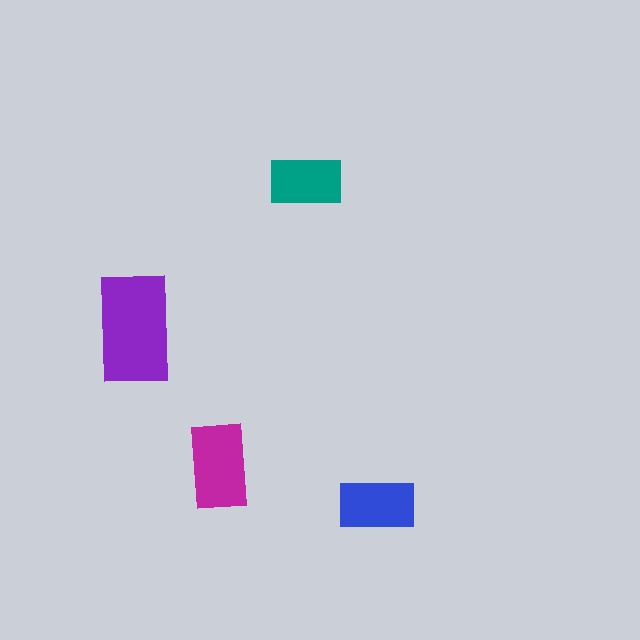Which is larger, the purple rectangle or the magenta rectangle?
The purple one.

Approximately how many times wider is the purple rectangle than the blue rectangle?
About 1.5 times wider.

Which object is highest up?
The teal rectangle is topmost.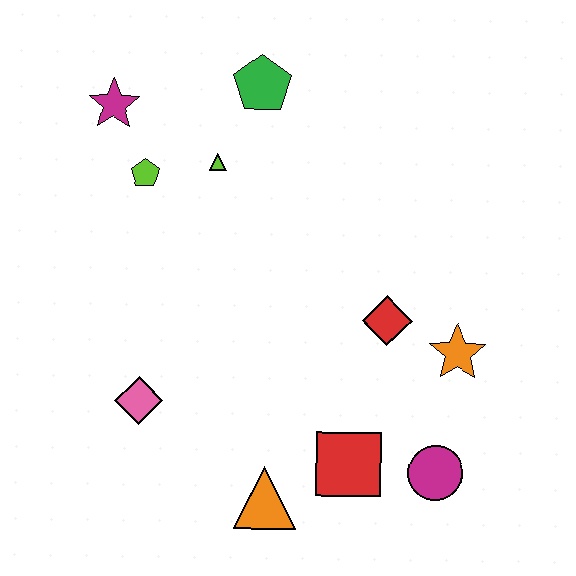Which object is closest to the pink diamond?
The orange triangle is closest to the pink diamond.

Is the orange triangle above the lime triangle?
No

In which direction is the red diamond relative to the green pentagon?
The red diamond is below the green pentagon.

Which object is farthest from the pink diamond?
The green pentagon is farthest from the pink diamond.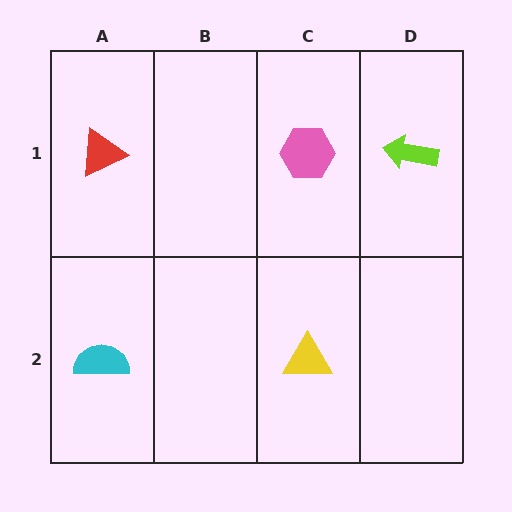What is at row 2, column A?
A cyan semicircle.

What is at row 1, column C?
A pink hexagon.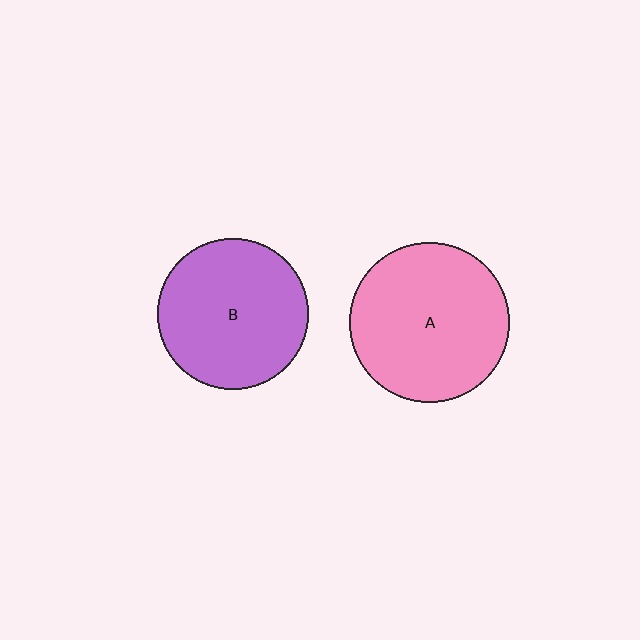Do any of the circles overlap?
No, none of the circles overlap.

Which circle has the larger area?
Circle A (pink).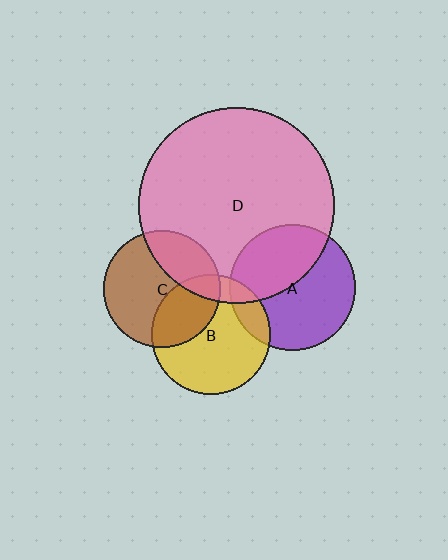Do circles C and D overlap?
Yes.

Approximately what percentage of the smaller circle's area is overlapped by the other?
Approximately 30%.